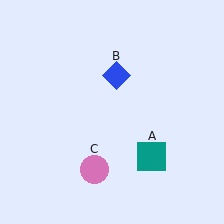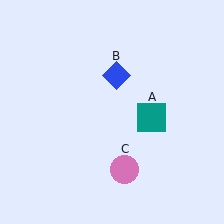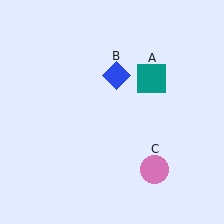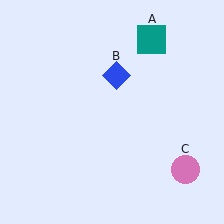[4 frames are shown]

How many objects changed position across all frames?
2 objects changed position: teal square (object A), pink circle (object C).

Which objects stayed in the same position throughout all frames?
Blue diamond (object B) remained stationary.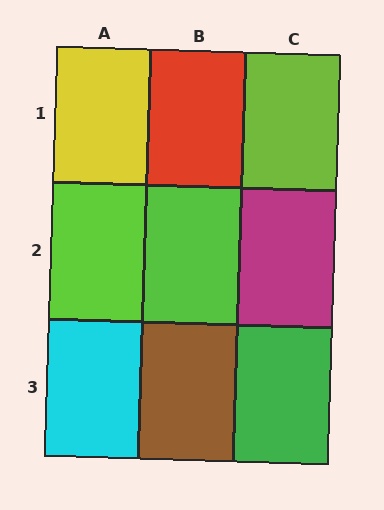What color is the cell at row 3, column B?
Brown.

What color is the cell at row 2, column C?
Magenta.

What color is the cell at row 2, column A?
Lime.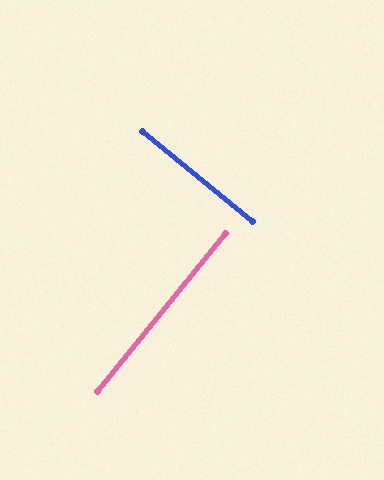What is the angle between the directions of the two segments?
Approximately 90 degrees.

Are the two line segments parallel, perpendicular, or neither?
Perpendicular — they meet at approximately 90°.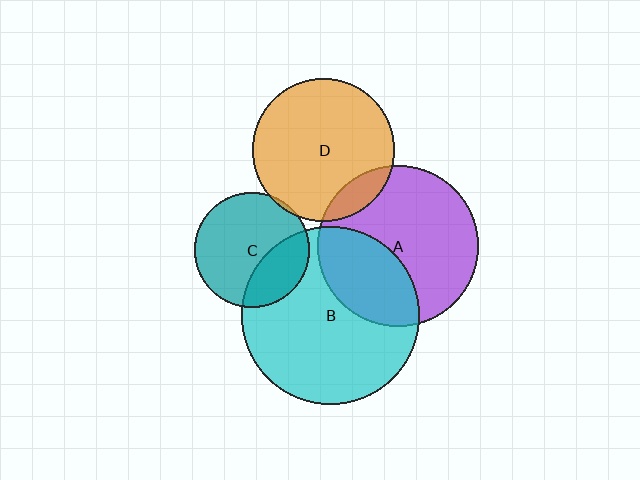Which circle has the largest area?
Circle B (cyan).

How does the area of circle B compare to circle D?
Approximately 1.6 times.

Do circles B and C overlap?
Yes.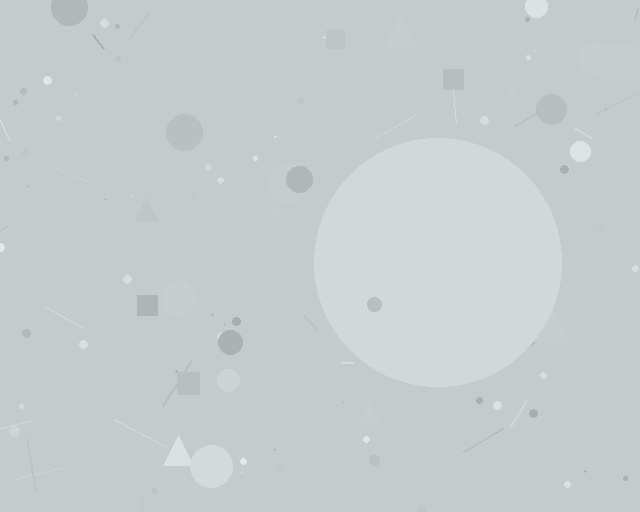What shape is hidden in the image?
A circle is hidden in the image.